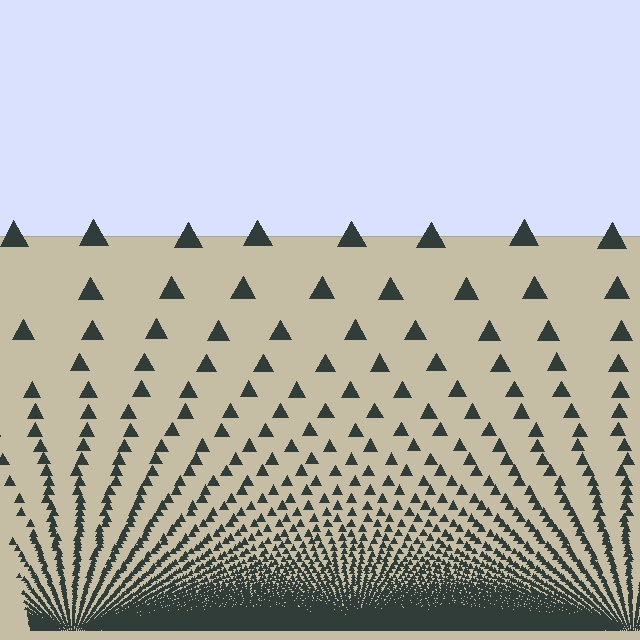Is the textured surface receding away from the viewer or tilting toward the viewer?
The surface appears to tilt toward the viewer. Texture elements get larger and sparser toward the top.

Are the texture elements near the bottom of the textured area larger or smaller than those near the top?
Smaller. The gradient is inverted — elements near the bottom are smaller and denser.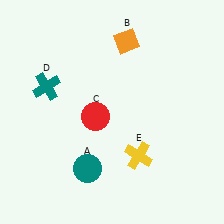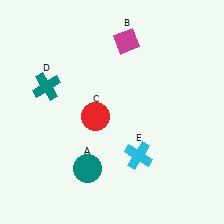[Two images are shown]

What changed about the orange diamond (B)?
In Image 1, B is orange. In Image 2, it changed to magenta.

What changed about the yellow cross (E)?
In Image 1, E is yellow. In Image 2, it changed to cyan.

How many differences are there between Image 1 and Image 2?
There are 2 differences between the two images.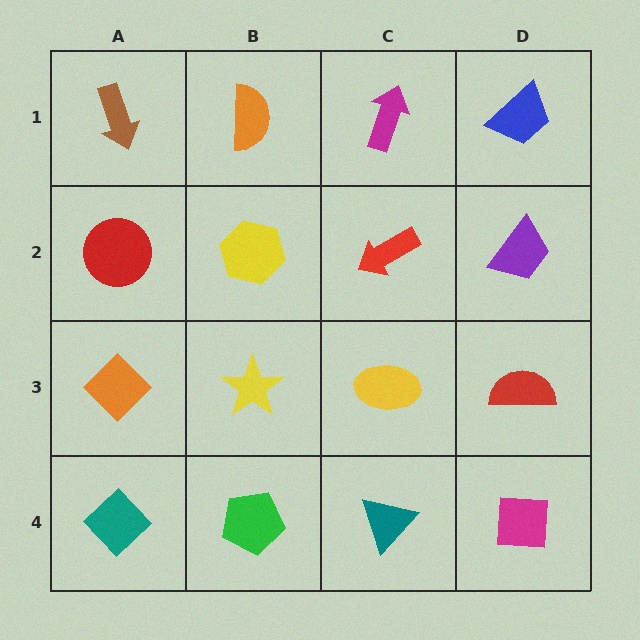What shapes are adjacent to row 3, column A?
A red circle (row 2, column A), a teal diamond (row 4, column A), a yellow star (row 3, column B).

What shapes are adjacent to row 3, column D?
A purple trapezoid (row 2, column D), a magenta square (row 4, column D), a yellow ellipse (row 3, column C).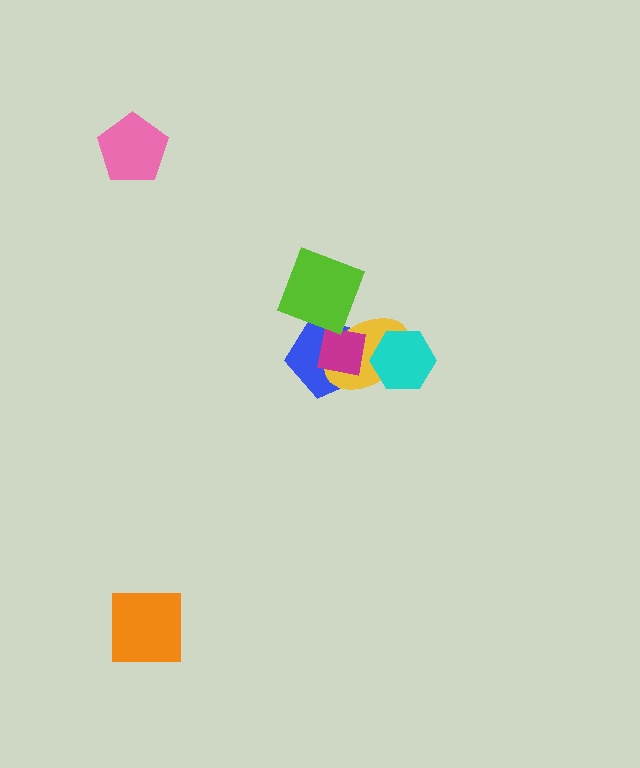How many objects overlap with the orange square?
0 objects overlap with the orange square.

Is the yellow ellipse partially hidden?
Yes, it is partially covered by another shape.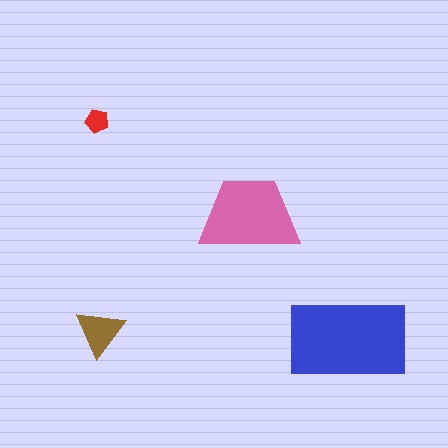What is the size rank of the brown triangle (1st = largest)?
3rd.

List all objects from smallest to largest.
The red pentagon, the brown triangle, the pink trapezoid, the blue rectangle.